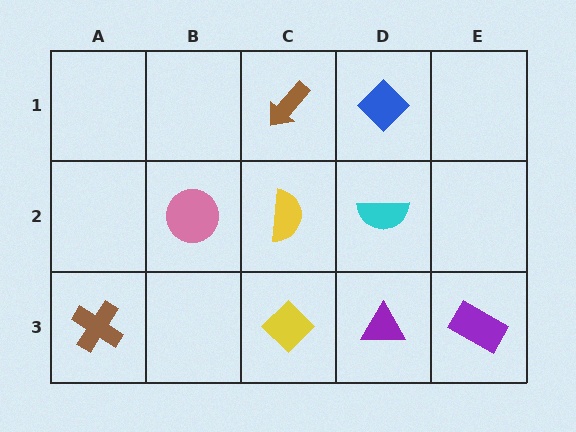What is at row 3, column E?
A purple rectangle.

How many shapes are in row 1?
2 shapes.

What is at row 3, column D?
A purple triangle.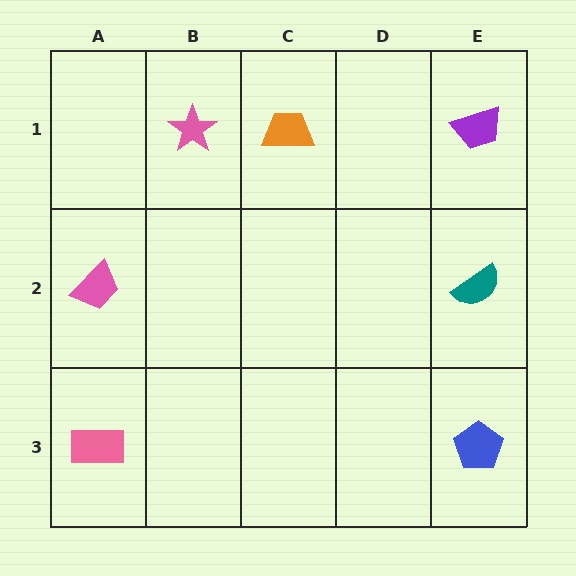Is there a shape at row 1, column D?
No, that cell is empty.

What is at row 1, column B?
A pink star.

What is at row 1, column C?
An orange trapezoid.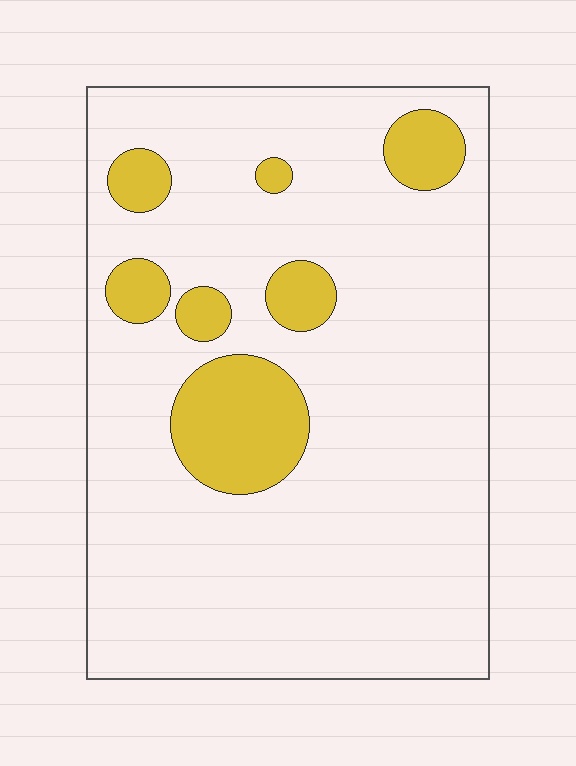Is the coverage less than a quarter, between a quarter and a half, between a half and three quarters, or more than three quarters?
Less than a quarter.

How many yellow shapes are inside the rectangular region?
7.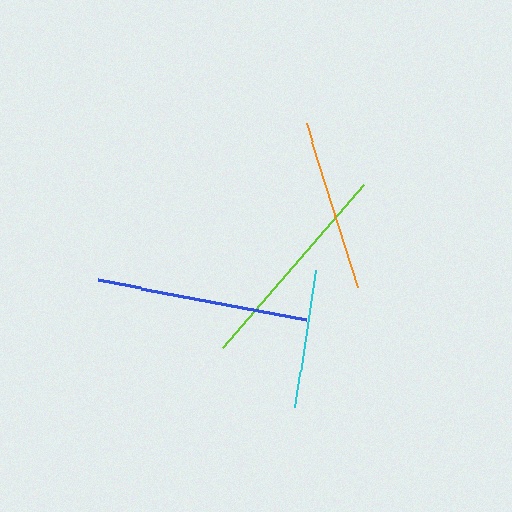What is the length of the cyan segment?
The cyan segment is approximately 138 pixels long.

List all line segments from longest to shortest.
From longest to shortest: lime, blue, orange, cyan.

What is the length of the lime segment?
The lime segment is approximately 216 pixels long.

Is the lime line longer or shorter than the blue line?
The lime line is longer than the blue line.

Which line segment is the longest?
The lime line is the longest at approximately 216 pixels.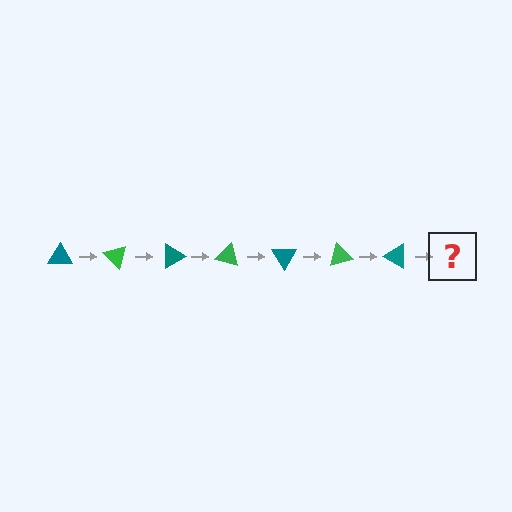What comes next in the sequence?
The next element should be a green triangle, rotated 315 degrees from the start.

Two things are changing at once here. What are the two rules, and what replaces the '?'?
The two rules are that it rotates 45 degrees each step and the color cycles through teal and green. The '?' should be a green triangle, rotated 315 degrees from the start.